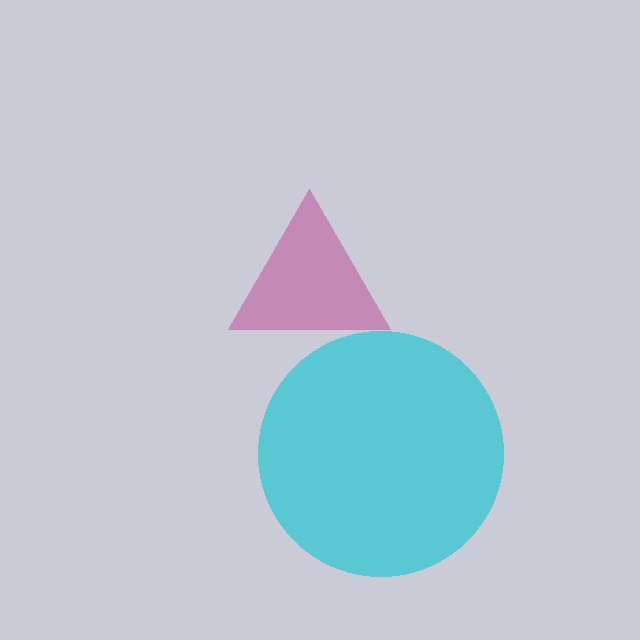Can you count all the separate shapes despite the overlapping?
Yes, there are 2 separate shapes.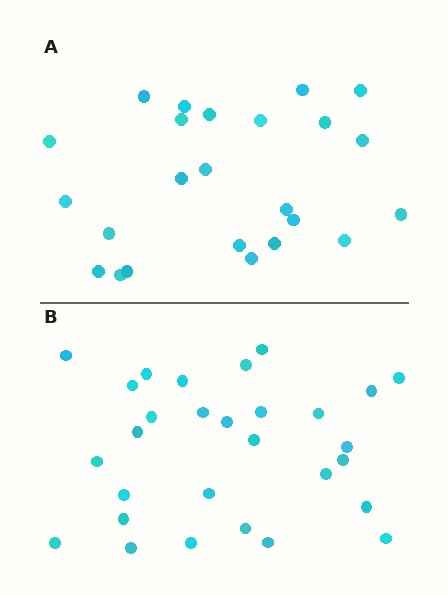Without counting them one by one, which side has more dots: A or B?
Region B (the bottom region) has more dots.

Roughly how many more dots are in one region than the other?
Region B has about 5 more dots than region A.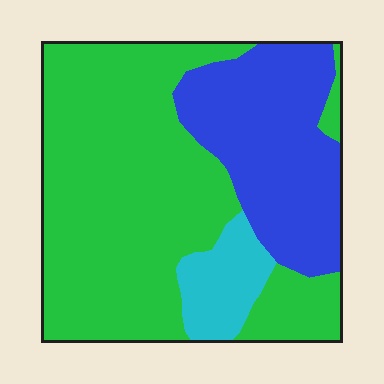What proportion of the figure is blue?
Blue covers 29% of the figure.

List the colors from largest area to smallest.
From largest to smallest: green, blue, cyan.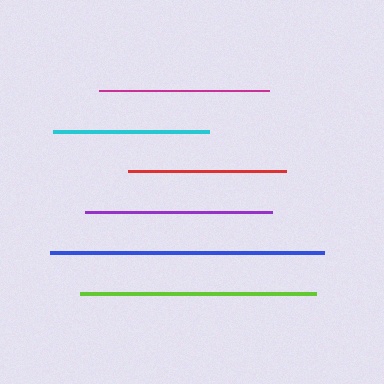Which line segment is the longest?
The blue line is the longest at approximately 274 pixels.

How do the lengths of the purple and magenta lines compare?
The purple and magenta lines are approximately the same length.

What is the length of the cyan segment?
The cyan segment is approximately 156 pixels long.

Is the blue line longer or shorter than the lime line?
The blue line is longer than the lime line.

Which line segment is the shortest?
The cyan line is the shortest at approximately 156 pixels.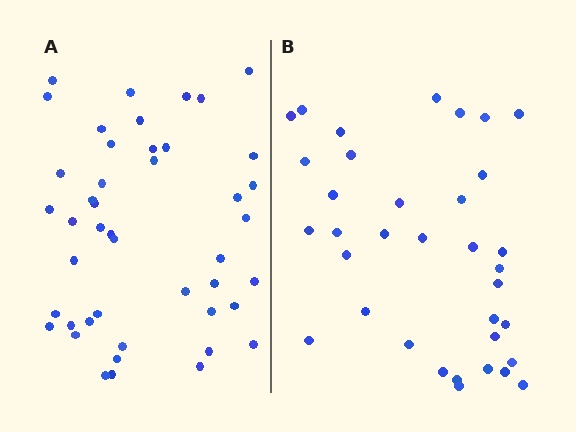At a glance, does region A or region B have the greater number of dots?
Region A (the left region) has more dots.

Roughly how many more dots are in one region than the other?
Region A has roughly 10 or so more dots than region B.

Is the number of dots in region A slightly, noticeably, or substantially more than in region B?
Region A has noticeably more, but not dramatically so. The ratio is roughly 1.3 to 1.